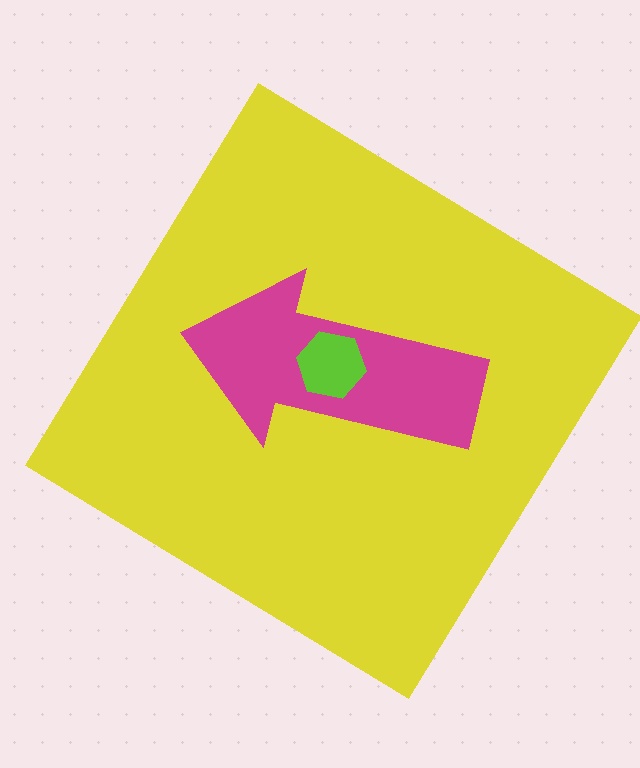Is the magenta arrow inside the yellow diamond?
Yes.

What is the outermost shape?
The yellow diamond.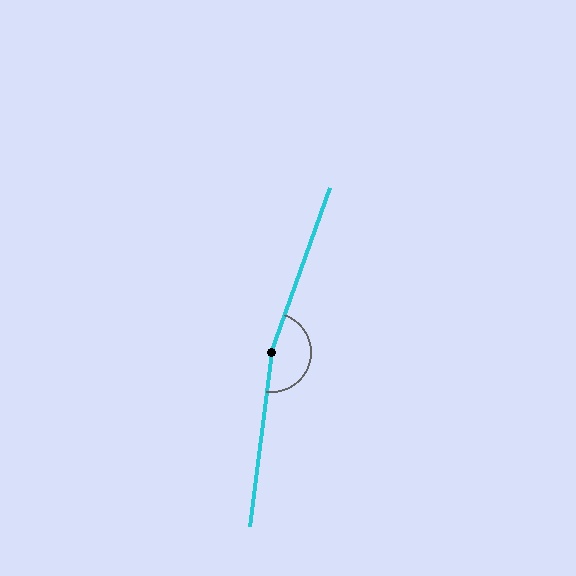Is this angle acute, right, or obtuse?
It is obtuse.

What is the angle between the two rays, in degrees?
Approximately 168 degrees.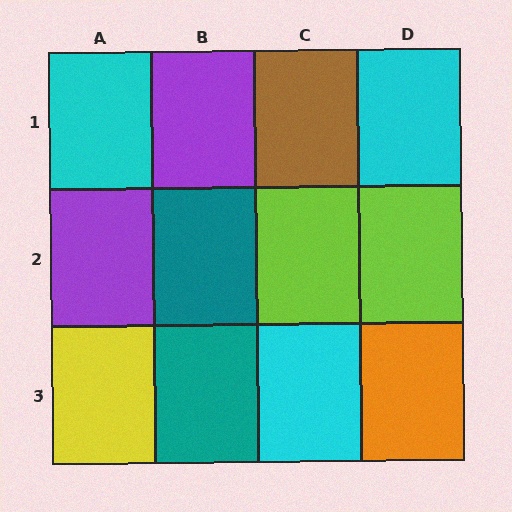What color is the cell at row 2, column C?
Lime.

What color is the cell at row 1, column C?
Brown.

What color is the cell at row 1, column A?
Cyan.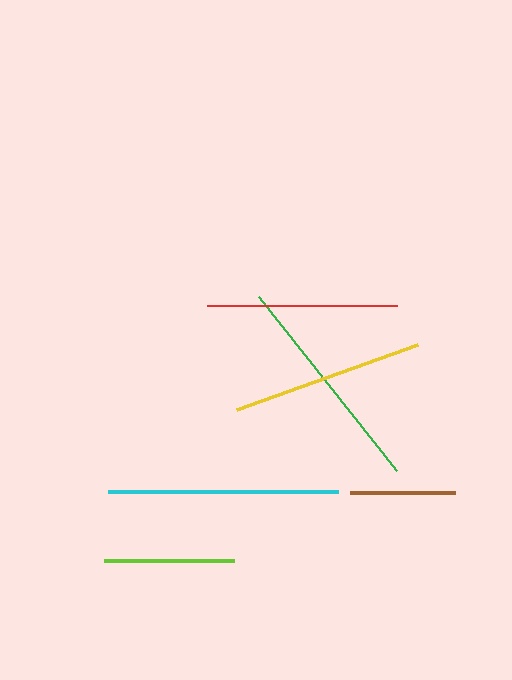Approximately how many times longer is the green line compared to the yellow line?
The green line is approximately 1.1 times the length of the yellow line.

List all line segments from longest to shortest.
From longest to shortest: cyan, green, yellow, red, lime, brown.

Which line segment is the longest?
The cyan line is the longest at approximately 230 pixels.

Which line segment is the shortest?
The brown line is the shortest at approximately 105 pixels.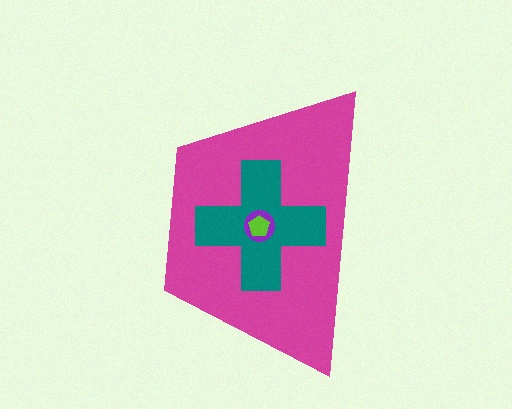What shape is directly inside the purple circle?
The lime pentagon.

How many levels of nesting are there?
4.